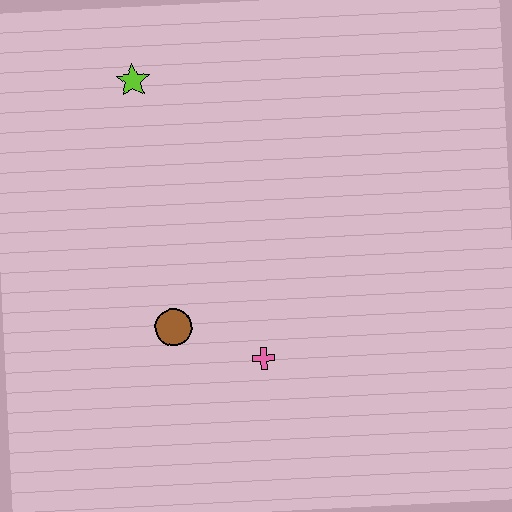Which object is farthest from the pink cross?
The lime star is farthest from the pink cross.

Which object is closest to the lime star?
The brown circle is closest to the lime star.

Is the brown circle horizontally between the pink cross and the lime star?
Yes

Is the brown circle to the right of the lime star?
Yes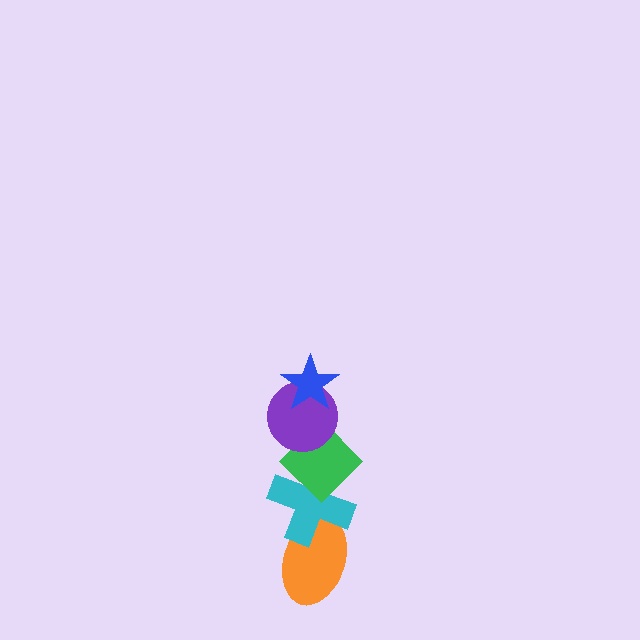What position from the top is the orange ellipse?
The orange ellipse is 5th from the top.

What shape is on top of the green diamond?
The purple circle is on top of the green diamond.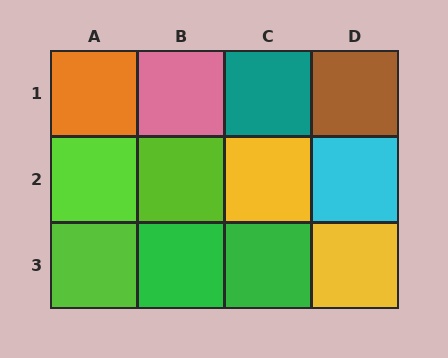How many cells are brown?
1 cell is brown.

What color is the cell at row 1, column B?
Pink.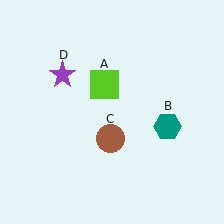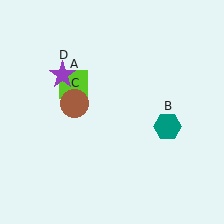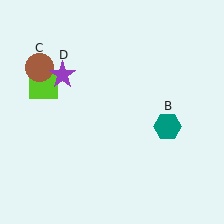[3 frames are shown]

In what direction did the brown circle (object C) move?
The brown circle (object C) moved up and to the left.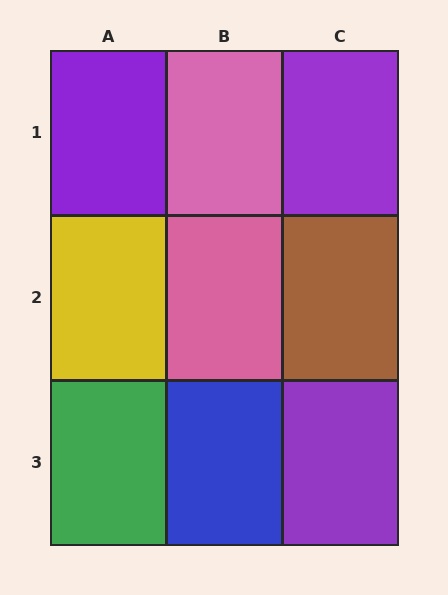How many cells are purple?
3 cells are purple.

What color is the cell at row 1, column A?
Purple.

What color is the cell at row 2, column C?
Brown.